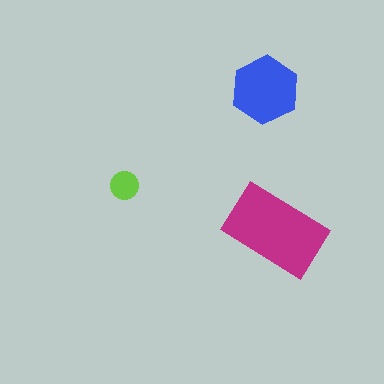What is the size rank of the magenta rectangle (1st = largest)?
1st.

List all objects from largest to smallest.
The magenta rectangle, the blue hexagon, the lime circle.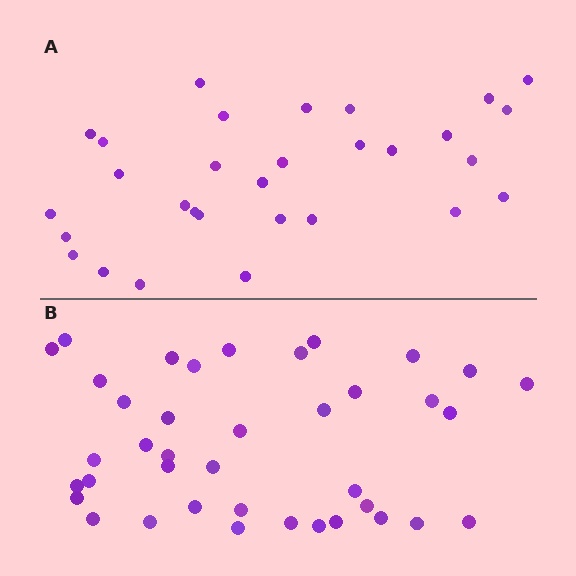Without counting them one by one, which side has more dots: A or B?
Region B (the bottom region) has more dots.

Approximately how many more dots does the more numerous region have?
Region B has roughly 8 or so more dots than region A.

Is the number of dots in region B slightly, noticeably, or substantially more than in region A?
Region B has noticeably more, but not dramatically so. The ratio is roughly 1.3 to 1.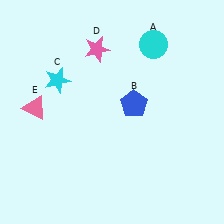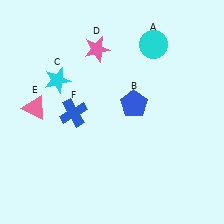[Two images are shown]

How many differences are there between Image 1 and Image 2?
There is 1 difference between the two images.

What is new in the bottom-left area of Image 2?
A blue cross (F) was added in the bottom-left area of Image 2.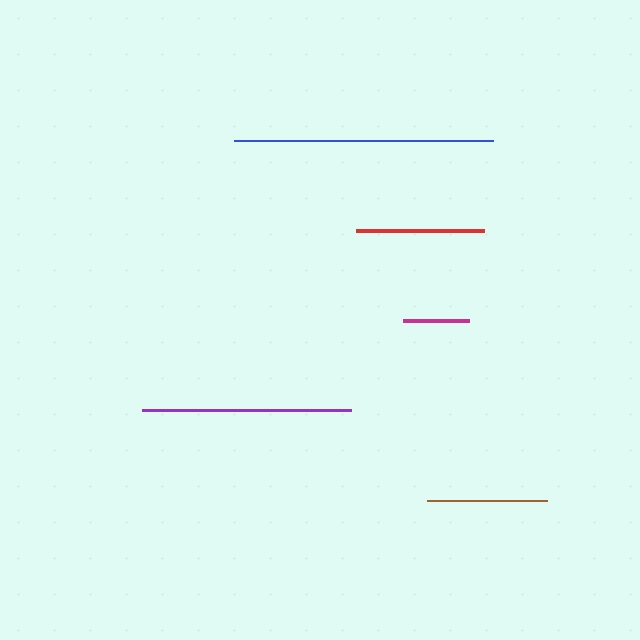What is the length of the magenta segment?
The magenta segment is approximately 66 pixels long.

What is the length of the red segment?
The red segment is approximately 128 pixels long.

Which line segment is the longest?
The blue line is the longest at approximately 259 pixels.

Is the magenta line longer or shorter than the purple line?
The purple line is longer than the magenta line.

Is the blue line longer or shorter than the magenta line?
The blue line is longer than the magenta line.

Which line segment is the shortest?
The magenta line is the shortest at approximately 66 pixels.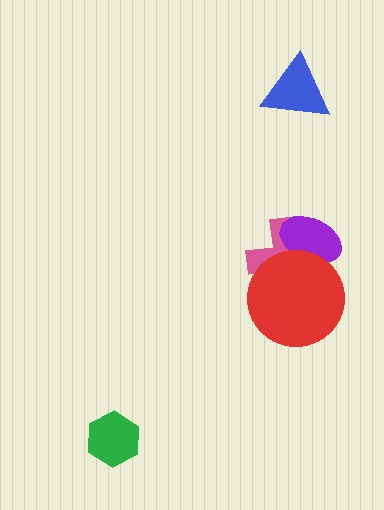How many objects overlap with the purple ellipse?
2 objects overlap with the purple ellipse.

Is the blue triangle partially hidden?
No, no other shape covers it.